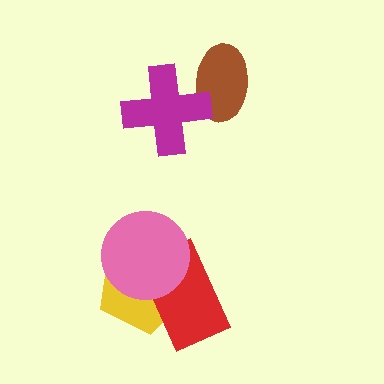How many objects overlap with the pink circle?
2 objects overlap with the pink circle.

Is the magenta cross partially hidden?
No, no other shape covers it.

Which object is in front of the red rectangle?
The pink circle is in front of the red rectangle.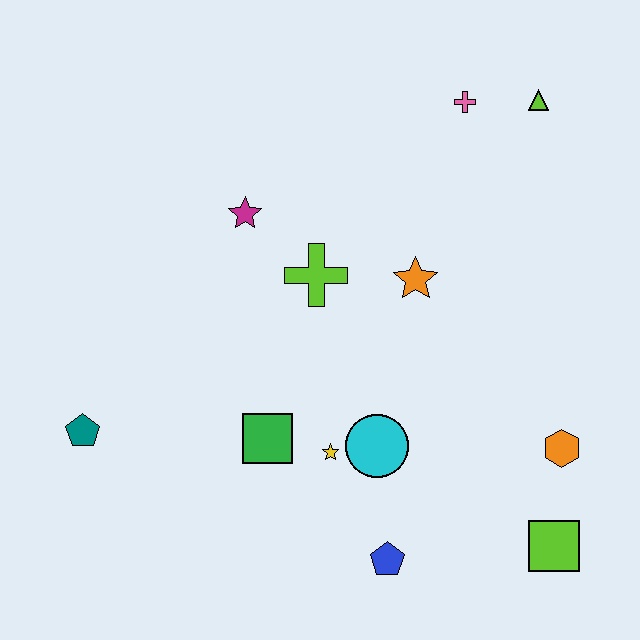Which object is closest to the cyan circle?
The yellow star is closest to the cyan circle.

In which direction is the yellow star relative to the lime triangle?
The yellow star is below the lime triangle.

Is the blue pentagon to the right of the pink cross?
No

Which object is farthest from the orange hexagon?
The teal pentagon is farthest from the orange hexagon.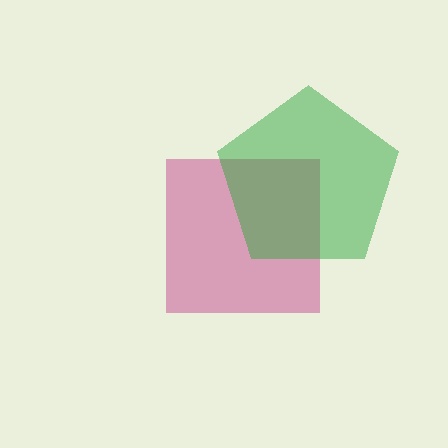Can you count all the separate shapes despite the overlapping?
Yes, there are 2 separate shapes.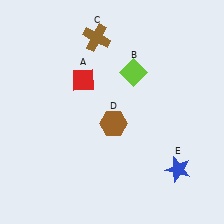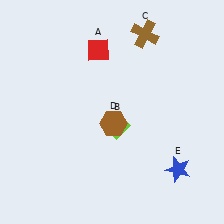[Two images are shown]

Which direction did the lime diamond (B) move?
The lime diamond (B) moved down.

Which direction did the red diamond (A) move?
The red diamond (A) moved up.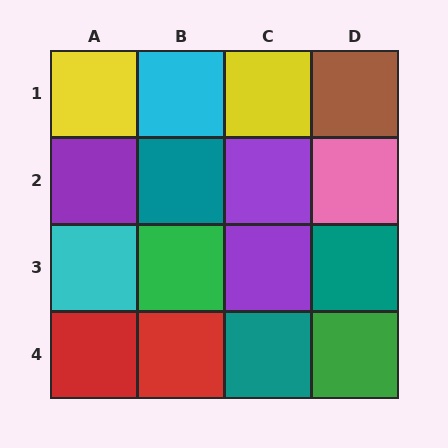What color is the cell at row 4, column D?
Green.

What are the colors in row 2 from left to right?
Purple, teal, purple, pink.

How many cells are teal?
3 cells are teal.